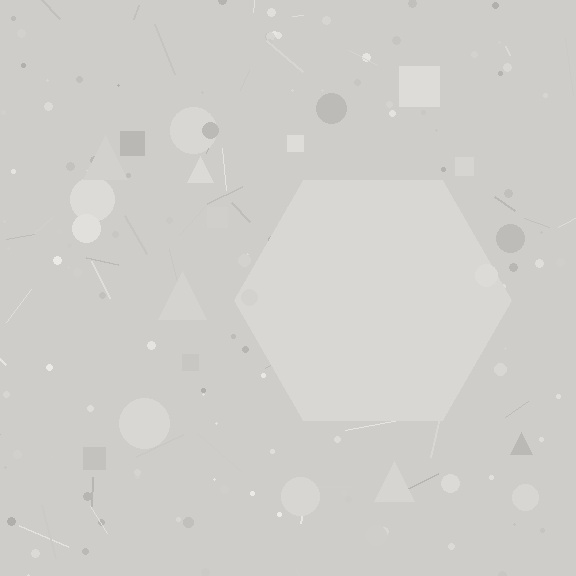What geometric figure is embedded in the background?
A hexagon is embedded in the background.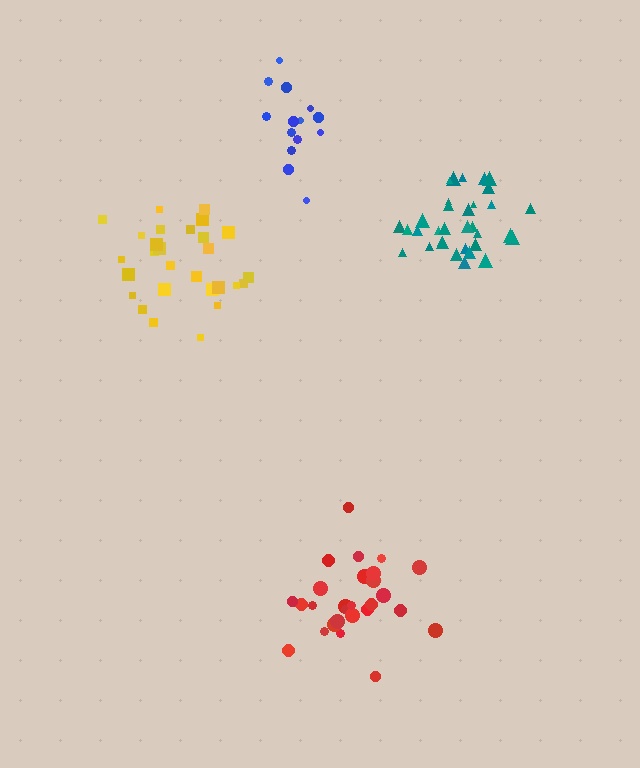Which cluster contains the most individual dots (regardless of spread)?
Teal (33).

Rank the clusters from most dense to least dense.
teal, blue, yellow, red.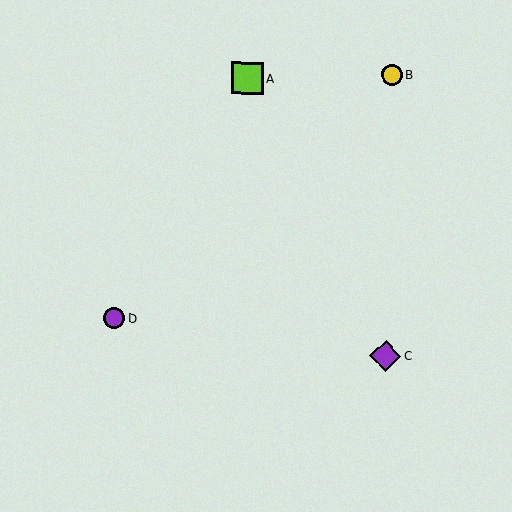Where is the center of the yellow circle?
The center of the yellow circle is at (392, 75).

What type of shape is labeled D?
Shape D is a purple circle.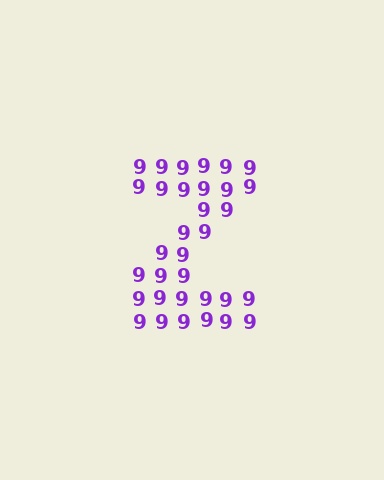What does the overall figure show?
The overall figure shows the letter Z.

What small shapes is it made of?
It is made of small digit 9's.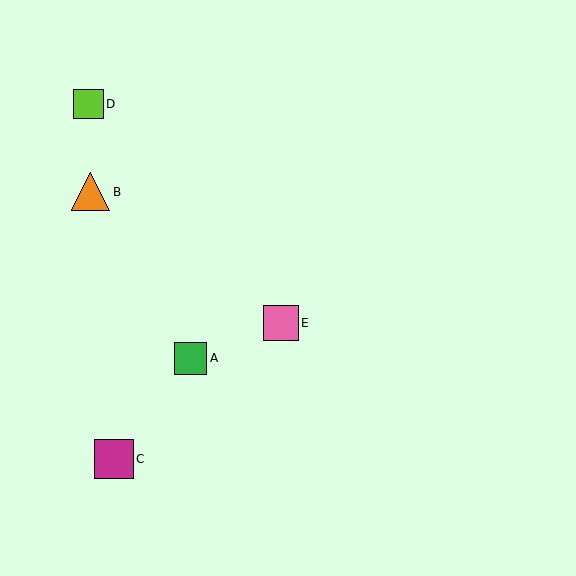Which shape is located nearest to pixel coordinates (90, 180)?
The orange triangle (labeled B) at (90, 192) is nearest to that location.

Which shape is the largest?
The magenta square (labeled C) is the largest.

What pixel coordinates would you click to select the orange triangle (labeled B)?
Click at (90, 192) to select the orange triangle B.